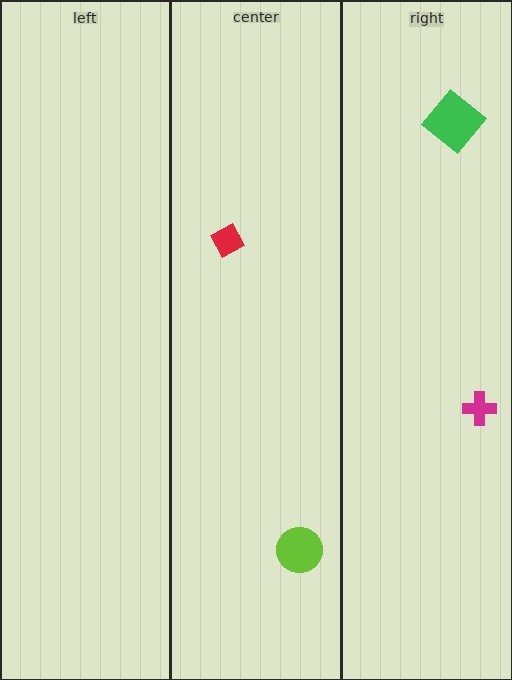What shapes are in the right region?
The magenta cross, the green diamond.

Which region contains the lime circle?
The center region.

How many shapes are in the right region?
2.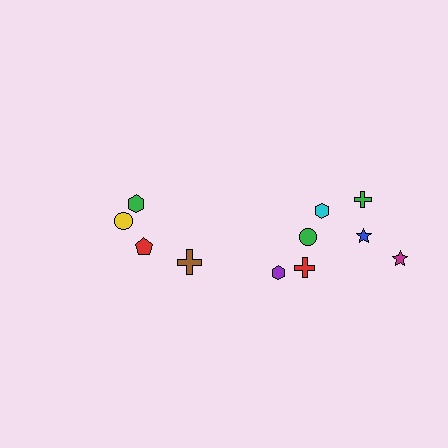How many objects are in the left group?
There are 4 objects.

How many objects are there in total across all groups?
There are 11 objects.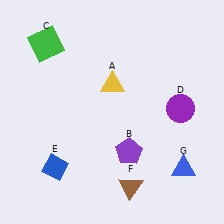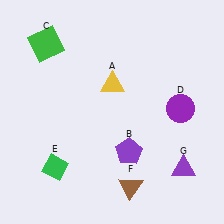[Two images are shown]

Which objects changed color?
E changed from blue to green. G changed from blue to purple.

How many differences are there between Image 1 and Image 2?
There are 2 differences between the two images.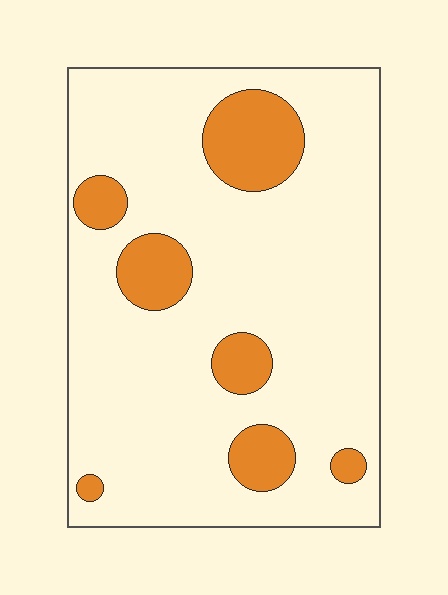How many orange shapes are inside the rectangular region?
7.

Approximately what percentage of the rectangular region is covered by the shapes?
Approximately 15%.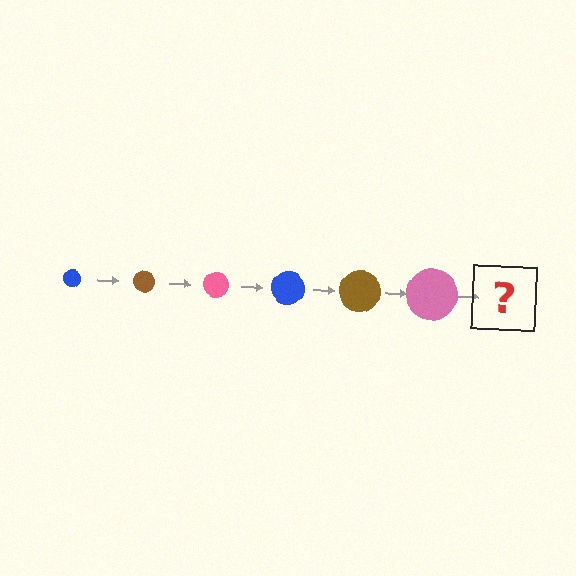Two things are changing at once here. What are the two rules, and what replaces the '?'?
The two rules are that the circle grows larger each step and the color cycles through blue, brown, and pink. The '?' should be a blue circle, larger than the previous one.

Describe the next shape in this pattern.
It should be a blue circle, larger than the previous one.